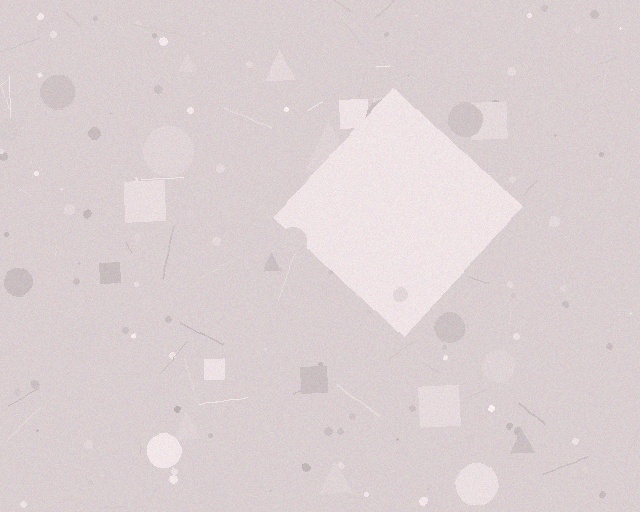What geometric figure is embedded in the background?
A diamond is embedded in the background.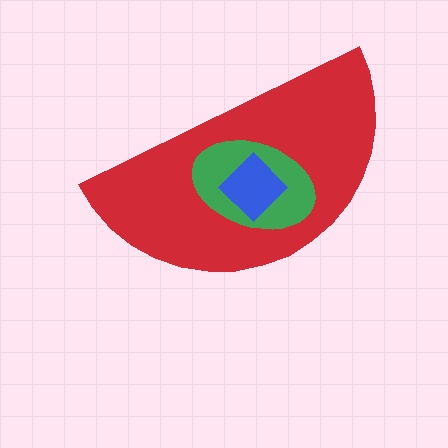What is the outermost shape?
The red semicircle.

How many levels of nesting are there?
3.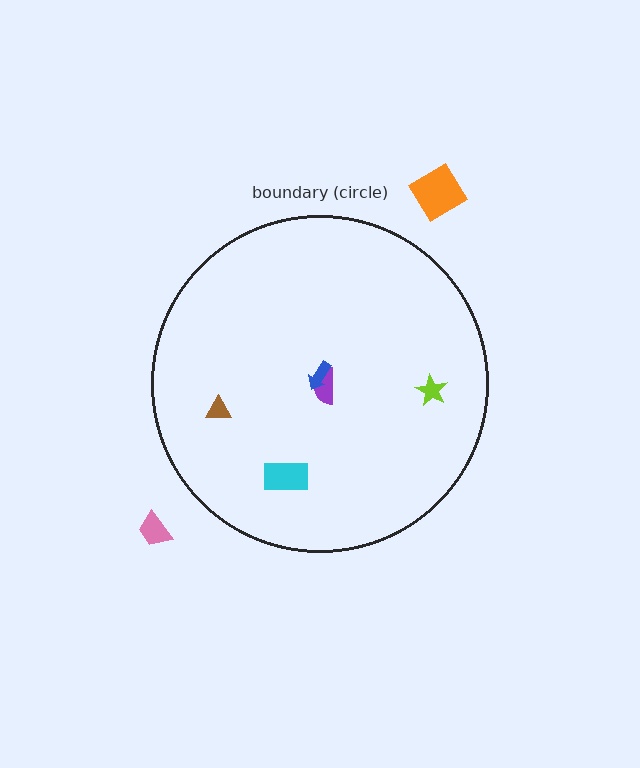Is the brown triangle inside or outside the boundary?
Inside.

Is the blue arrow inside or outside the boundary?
Inside.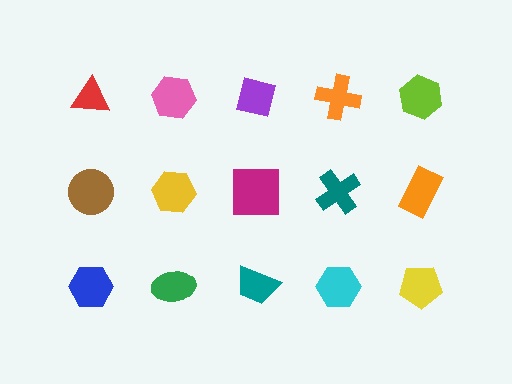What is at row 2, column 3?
A magenta square.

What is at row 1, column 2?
A pink hexagon.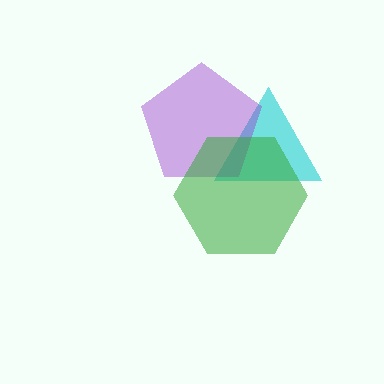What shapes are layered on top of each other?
The layered shapes are: a cyan triangle, a purple pentagon, a green hexagon.